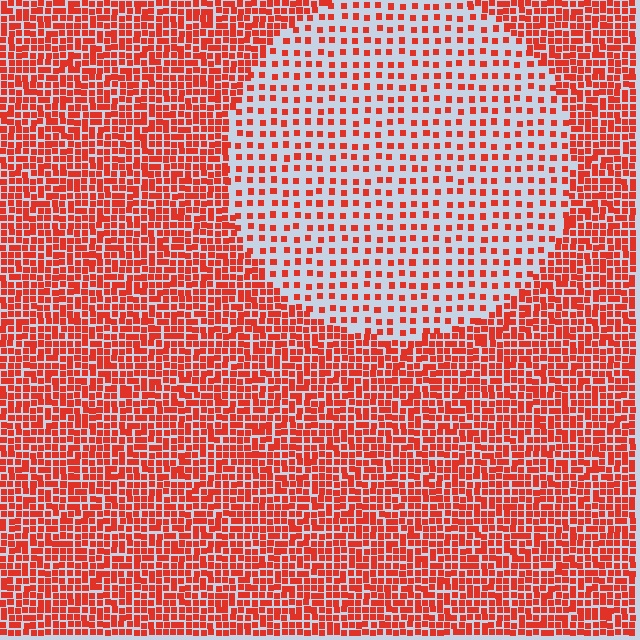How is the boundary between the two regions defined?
The boundary is defined by a change in element density (approximately 2.5x ratio). All elements are the same color, size, and shape.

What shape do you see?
I see a circle.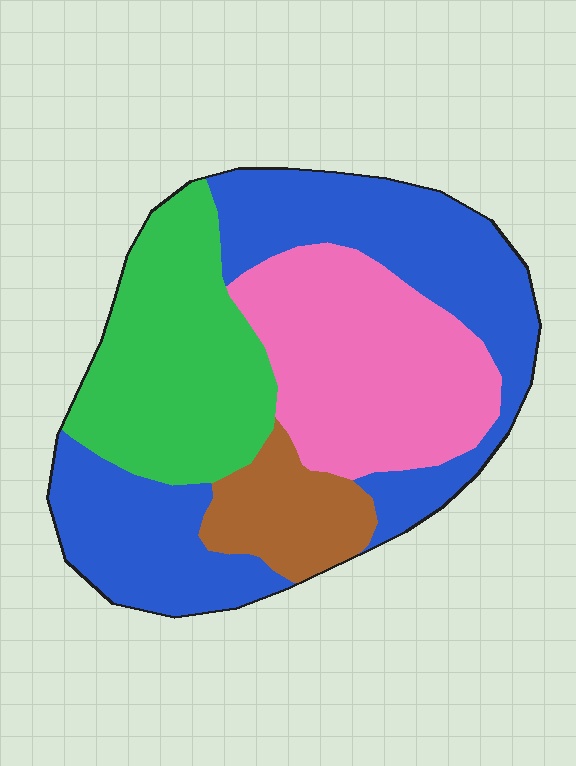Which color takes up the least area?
Brown, at roughly 10%.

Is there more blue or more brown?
Blue.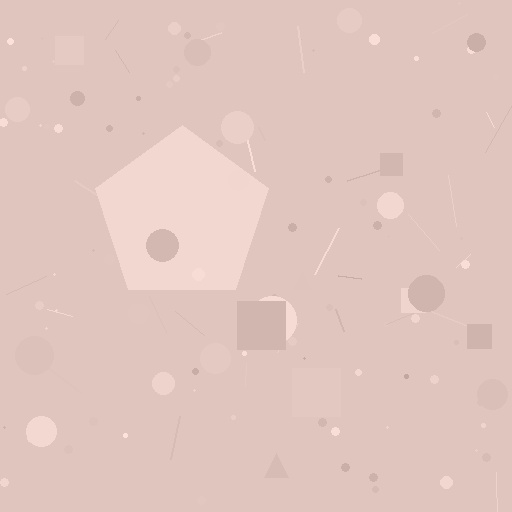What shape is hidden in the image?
A pentagon is hidden in the image.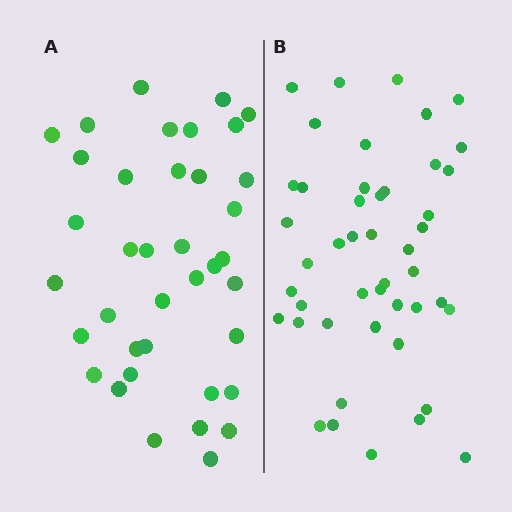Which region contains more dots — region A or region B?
Region B (the right region) has more dots.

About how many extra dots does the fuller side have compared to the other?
Region B has roughly 8 or so more dots than region A.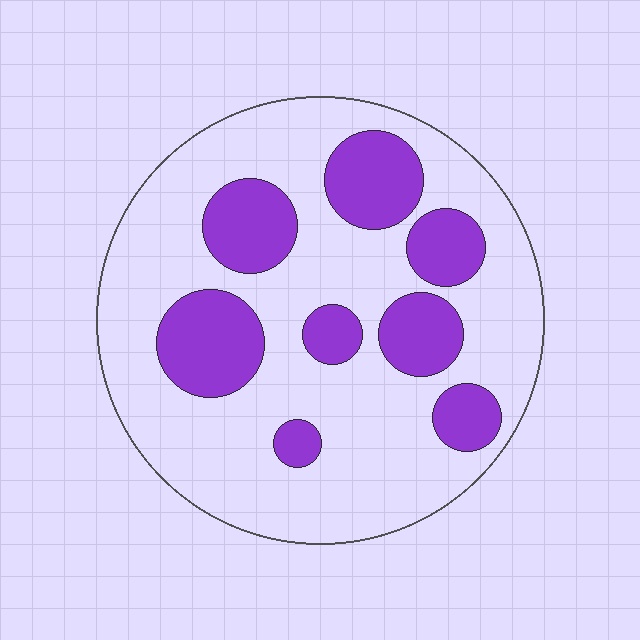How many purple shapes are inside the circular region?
8.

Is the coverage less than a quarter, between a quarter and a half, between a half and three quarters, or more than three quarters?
Between a quarter and a half.